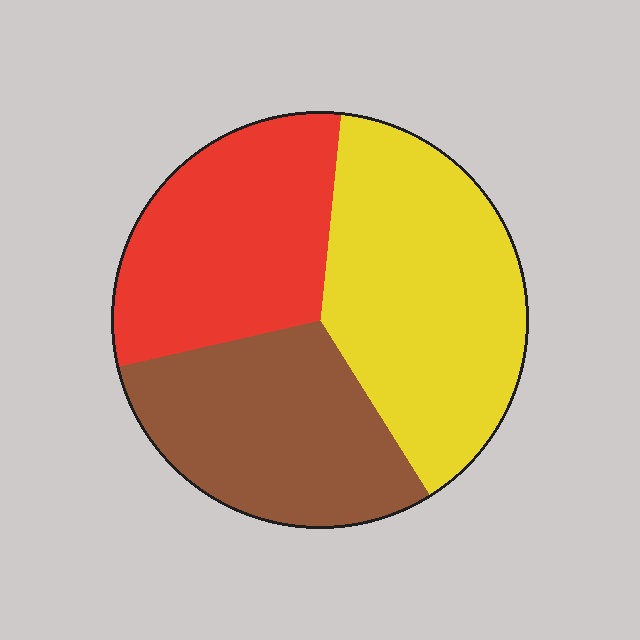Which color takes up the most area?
Yellow, at roughly 40%.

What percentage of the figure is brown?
Brown covers about 30% of the figure.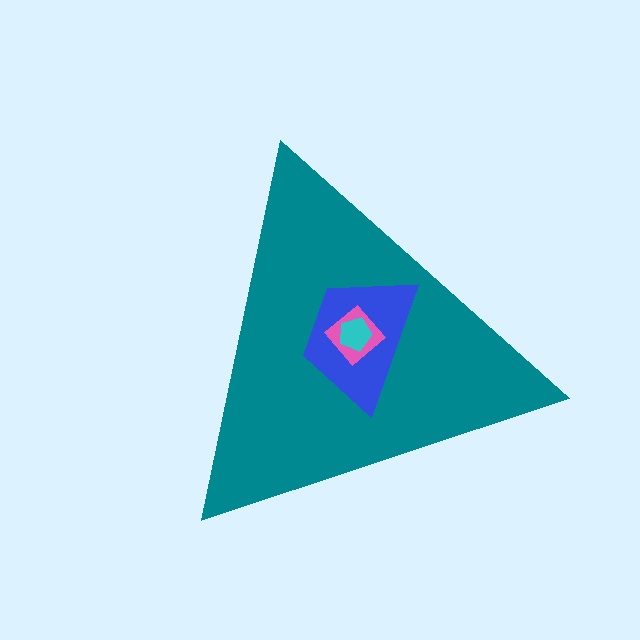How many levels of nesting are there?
4.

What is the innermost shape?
The cyan pentagon.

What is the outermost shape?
The teal triangle.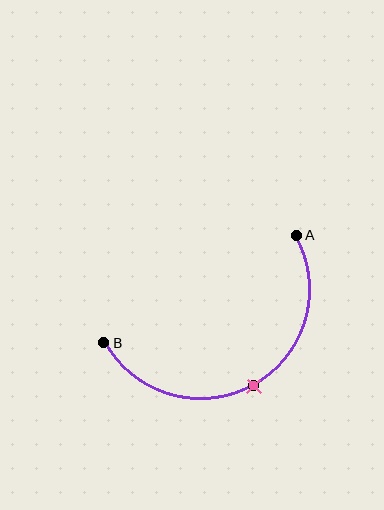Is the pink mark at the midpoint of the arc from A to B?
Yes. The pink mark lies on the arc at equal arc-length from both A and B — it is the arc midpoint.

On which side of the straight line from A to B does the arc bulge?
The arc bulges below the straight line connecting A and B.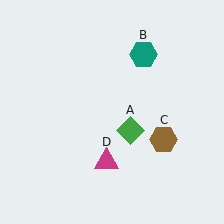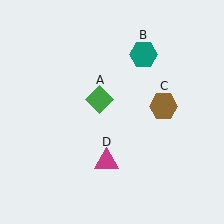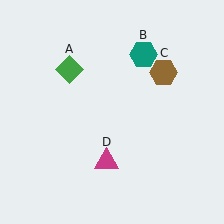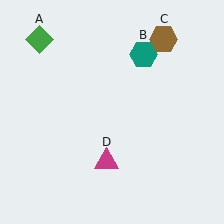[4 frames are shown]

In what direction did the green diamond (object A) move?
The green diamond (object A) moved up and to the left.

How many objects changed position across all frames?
2 objects changed position: green diamond (object A), brown hexagon (object C).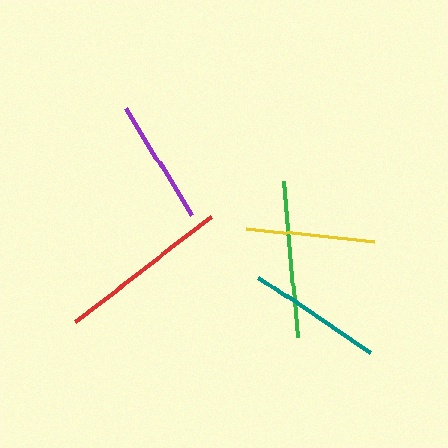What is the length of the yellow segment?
The yellow segment is approximately 129 pixels long.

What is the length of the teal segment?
The teal segment is approximately 135 pixels long.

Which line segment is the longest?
The red line is the longest at approximately 172 pixels.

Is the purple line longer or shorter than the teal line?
The teal line is longer than the purple line.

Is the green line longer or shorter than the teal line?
The green line is longer than the teal line.